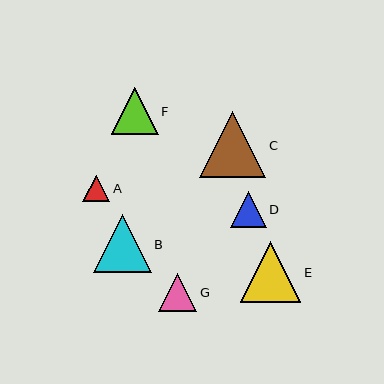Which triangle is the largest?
Triangle C is the largest with a size of approximately 66 pixels.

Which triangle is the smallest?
Triangle A is the smallest with a size of approximately 27 pixels.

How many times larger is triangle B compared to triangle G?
Triangle B is approximately 1.5 times the size of triangle G.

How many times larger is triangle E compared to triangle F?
Triangle E is approximately 1.3 times the size of triangle F.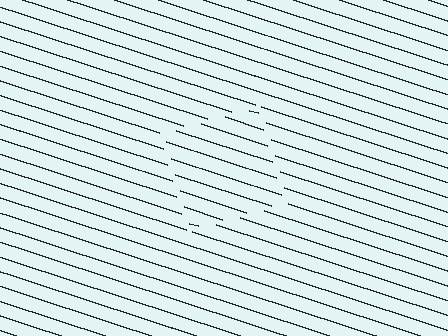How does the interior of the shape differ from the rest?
The interior of the shape contains the same grating, shifted by half a period — the contour is defined by the phase discontinuity where line-ends from the inner and outer gratings abut.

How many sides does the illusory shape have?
4 sides — the line-ends trace a square.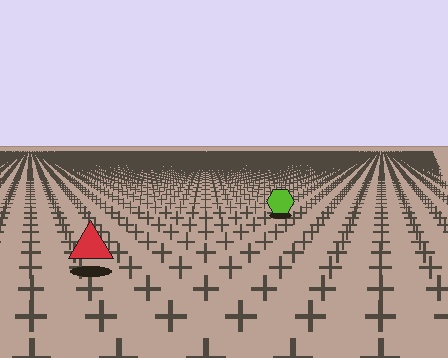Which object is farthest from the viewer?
The lime hexagon is farthest from the viewer. It appears smaller and the ground texture around it is denser.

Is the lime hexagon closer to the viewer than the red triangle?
No. The red triangle is closer — you can tell from the texture gradient: the ground texture is coarser near it.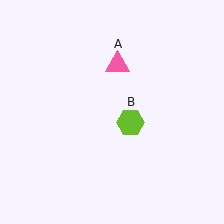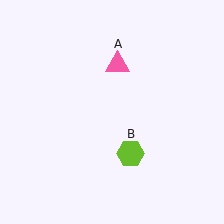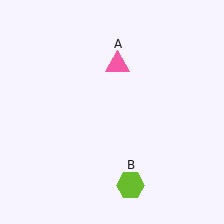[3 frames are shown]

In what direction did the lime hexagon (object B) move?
The lime hexagon (object B) moved down.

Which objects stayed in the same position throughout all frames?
Pink triangle (object A) remained stationary.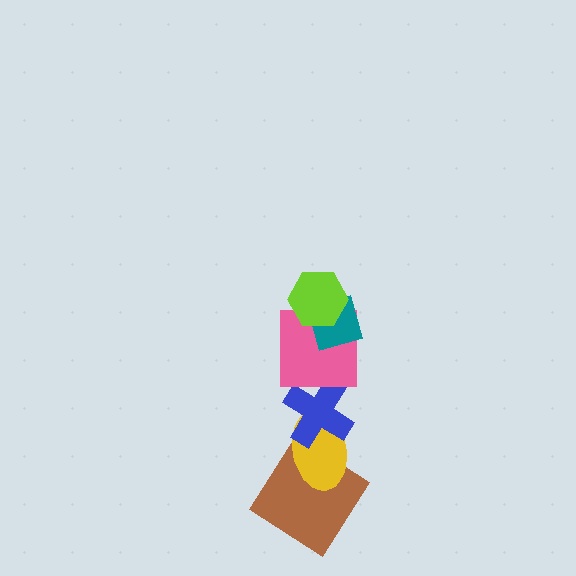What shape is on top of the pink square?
The teal diamond is on top of the pink square.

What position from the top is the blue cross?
The blue cross is 4th from the top.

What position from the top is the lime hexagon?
The lime hexagon is 1st from the top.